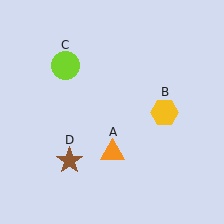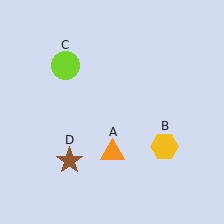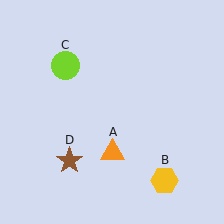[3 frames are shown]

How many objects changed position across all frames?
1 object changed position: yellow hexagon (object B).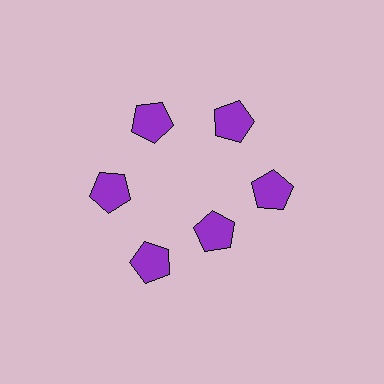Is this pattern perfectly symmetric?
No. The 6 purple pentagons are arranged in a ring, but one element near the 5 o'clock position is pulled inward toward the center, breaking the 6-fold rotational symmetry.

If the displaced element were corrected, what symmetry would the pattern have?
It would have 6-fold rotational symmetry — the pattern would map onto itself every 60 degrees.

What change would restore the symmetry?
The symmetry would be restored by moving it outward, back onto the ring so that all 6 pentagons sit at equal angles and equal distance from the center.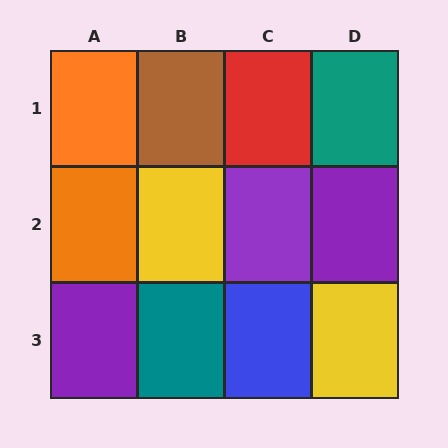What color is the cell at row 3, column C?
Blue.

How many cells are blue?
1 cell is blue.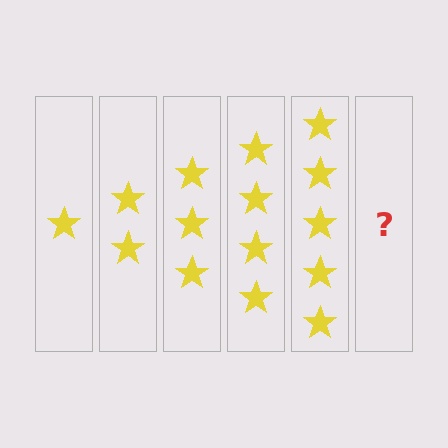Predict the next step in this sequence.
The next step is 6 stars.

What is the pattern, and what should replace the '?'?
The pattern is that each step adds one more star. The '?' should be 6 stars.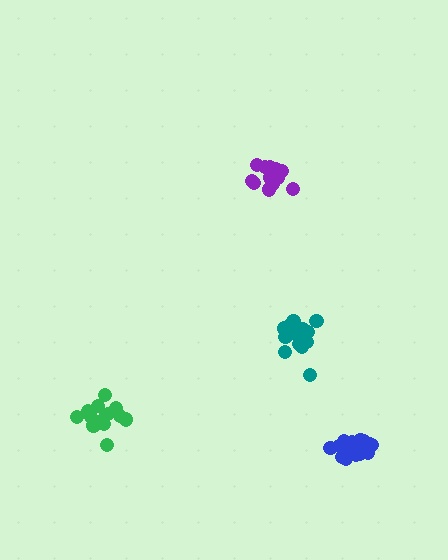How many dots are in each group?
Group 1: 13 dots, Group 2: 15 dots, Group 3: 18 dots, Group 4: 17 dots (63 total).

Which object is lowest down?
The blue cluster is bottommost.